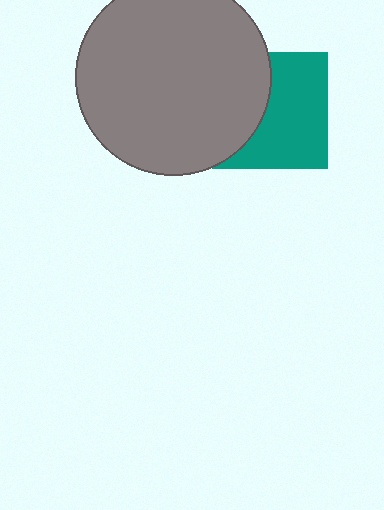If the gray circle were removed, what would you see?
You would see the complete teal square.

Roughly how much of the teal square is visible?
About half of it is visible (roughly 60%).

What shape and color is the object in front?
The object in front is a gray circle.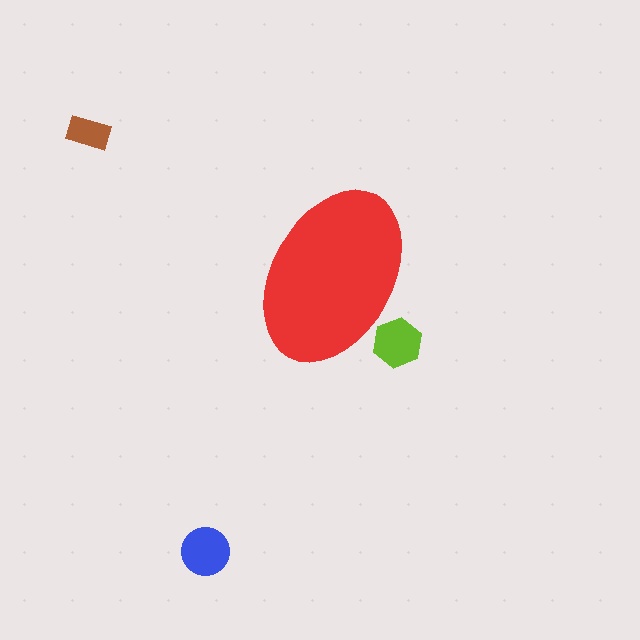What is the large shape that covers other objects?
A red ellipse.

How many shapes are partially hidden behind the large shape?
1 shape is partially hidden.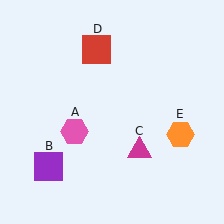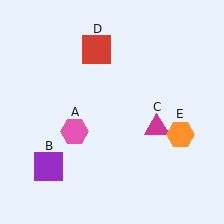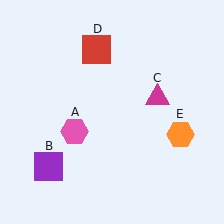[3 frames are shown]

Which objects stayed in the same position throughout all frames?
Pink hexagon (object A) and purple square (object B) and red square (object D) and orange hexagon (object E) remained stationary.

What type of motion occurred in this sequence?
The magenta triangle (object C) rotated counterclockwise around the center of the scene.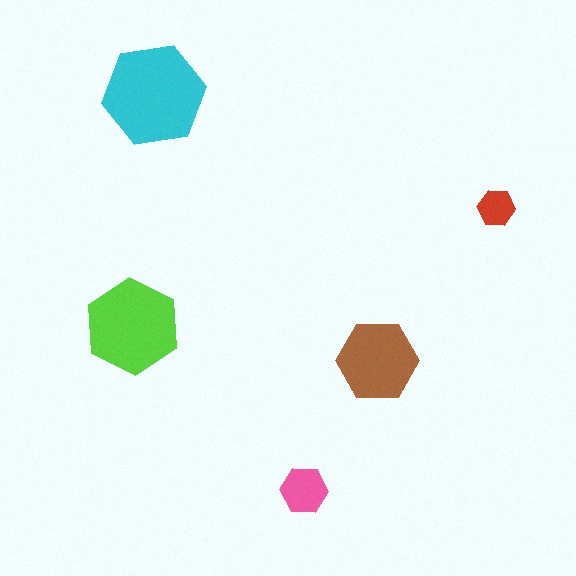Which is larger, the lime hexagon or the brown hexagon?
The lime one.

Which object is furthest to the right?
The red hexagon is rightmost.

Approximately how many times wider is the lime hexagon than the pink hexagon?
About 2 times wider.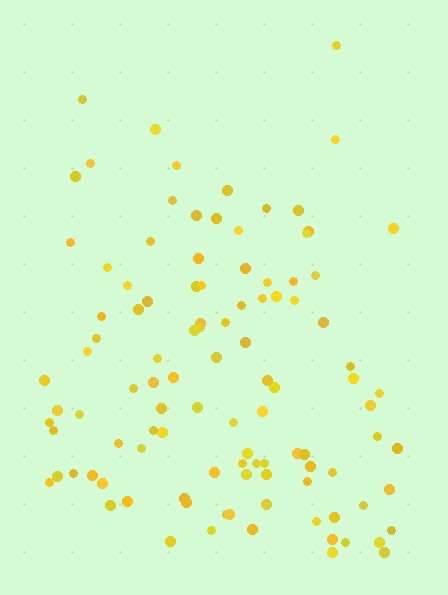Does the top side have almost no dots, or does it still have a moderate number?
Still a moderate number, just noticeably fewer than the bottom.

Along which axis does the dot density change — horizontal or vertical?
Vertical.